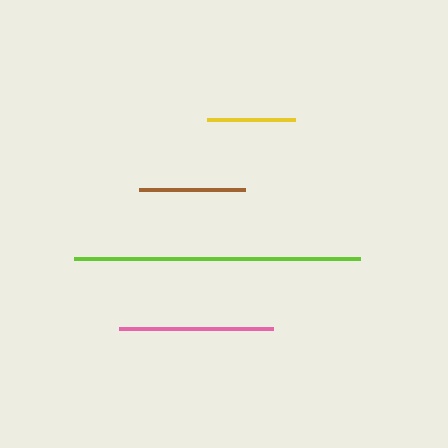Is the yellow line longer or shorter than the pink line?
The pink line is longer than the yellow line.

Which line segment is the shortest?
The yellow line is the shortest at approximately 88 pixels.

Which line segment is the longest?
The lime line is the longest at approximately 286 pixels.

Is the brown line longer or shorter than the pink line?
The pink line is longer than the brown line.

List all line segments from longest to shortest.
From longest to shortest: lime, pink, brown, yellow.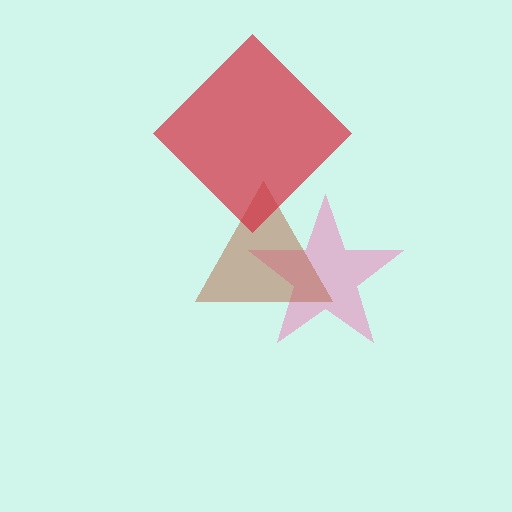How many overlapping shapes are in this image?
There are 3 overlapping shapes in the image.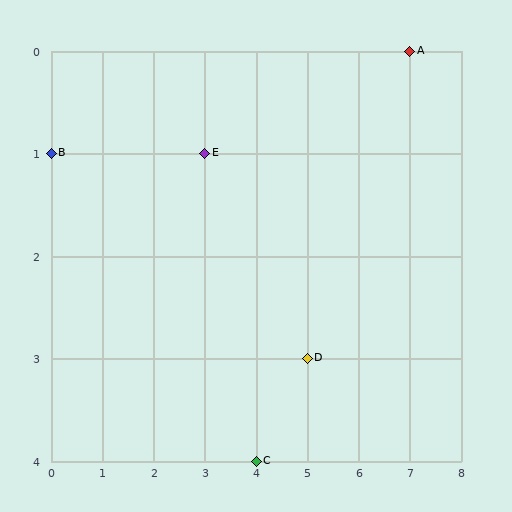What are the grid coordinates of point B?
Point B is at grid coordinates (0, 1).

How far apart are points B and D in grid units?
Points B and D are 5 columns and 2 rows apart (about 5.4 grid units diagonally).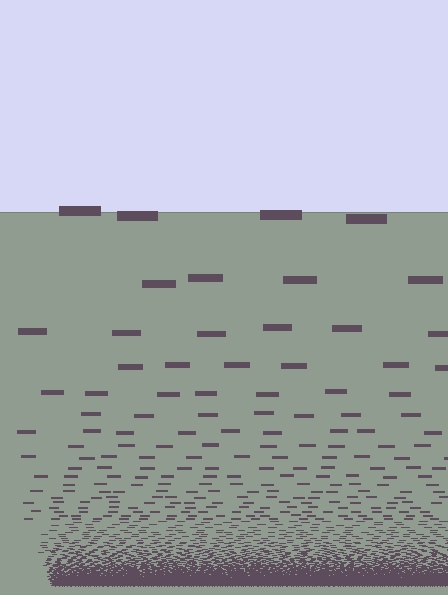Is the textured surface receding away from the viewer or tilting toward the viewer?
The surface appears to tilt toward the viewer. Texture elements get larger and sparser toward the top.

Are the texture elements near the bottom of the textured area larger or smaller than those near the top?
Smaller. The gradient is inverted — elements near the bottom are smaller and denser.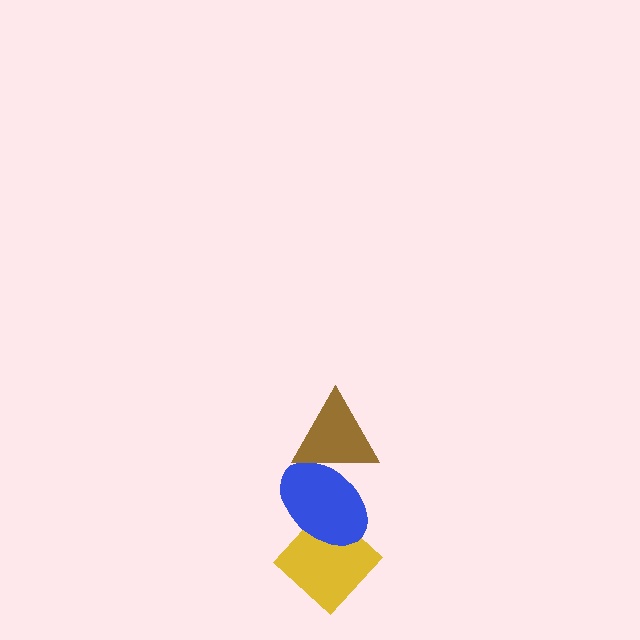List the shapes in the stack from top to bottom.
From top to bottom: the brown triangle, the blue ellipse, the yellow diamond.